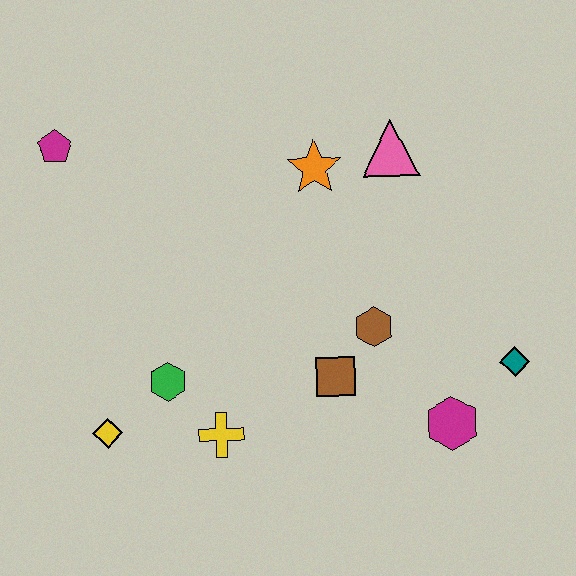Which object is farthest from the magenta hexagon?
The magenta pentagon is farthest from the magenta hexagon.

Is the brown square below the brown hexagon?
Yes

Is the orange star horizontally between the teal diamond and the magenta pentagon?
Yes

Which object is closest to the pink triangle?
The orange star is closest to the pink triangle.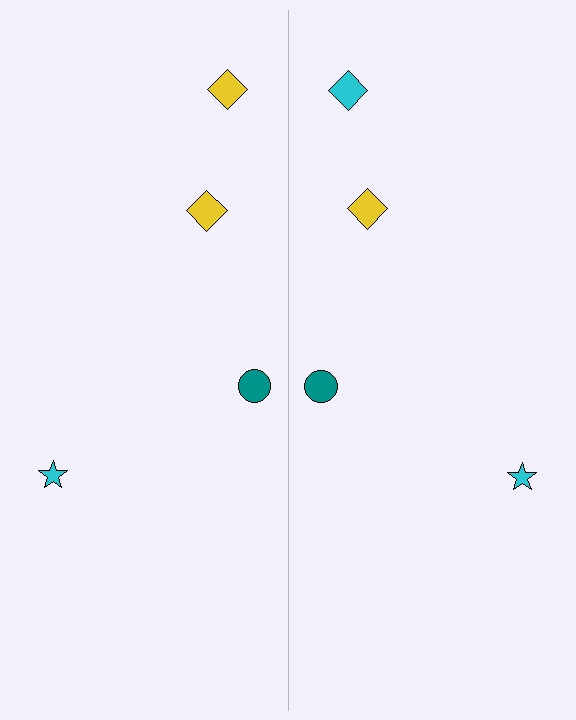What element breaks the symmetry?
The cyan diamond on the right side breaks the symmetry — its mirror counterpart is yellow.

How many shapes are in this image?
There are 8 shapes in this image.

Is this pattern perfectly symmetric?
No, the pattern is not perfectly symmetric. The cyan diamond on the right side breaks the symmetry — its mirror counterpart is yellow.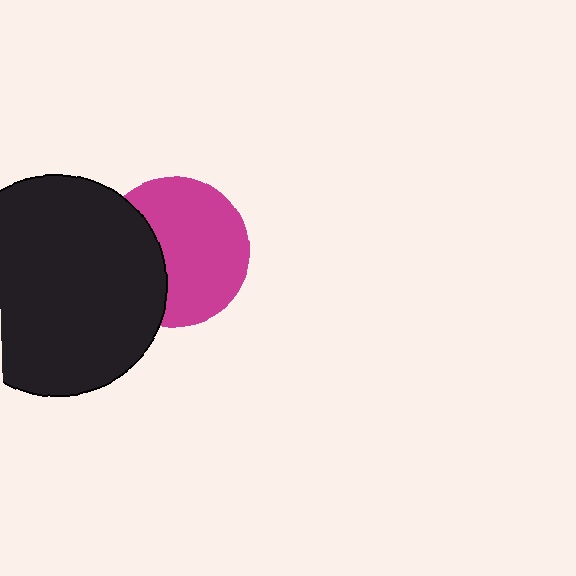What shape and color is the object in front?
The object in front is a black circle.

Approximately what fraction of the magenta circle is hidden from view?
Roughly 34% of the magenta circle is hidden behind the black circle.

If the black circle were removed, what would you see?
You would see the complete magenta circle.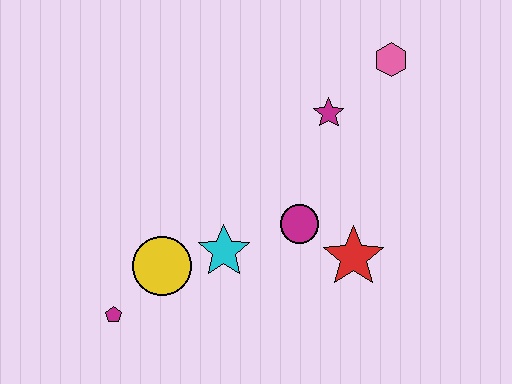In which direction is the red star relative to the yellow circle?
The red star is to the right of the yellow circle.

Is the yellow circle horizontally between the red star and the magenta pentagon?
Yes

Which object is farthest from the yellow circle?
The pink hexagon is farthest from the yellow circle.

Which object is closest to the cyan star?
The yellow circle is closest to the cyan star.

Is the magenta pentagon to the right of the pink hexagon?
No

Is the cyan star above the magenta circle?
No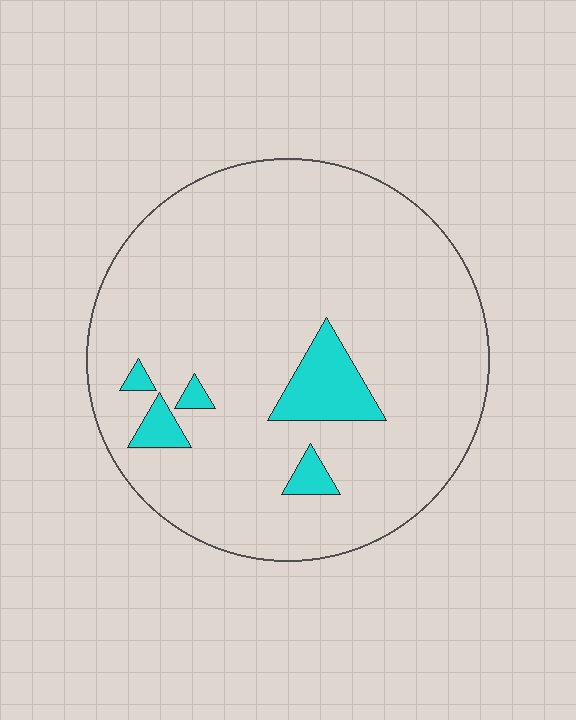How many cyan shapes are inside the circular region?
5.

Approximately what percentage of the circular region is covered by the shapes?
Approximately 10%.